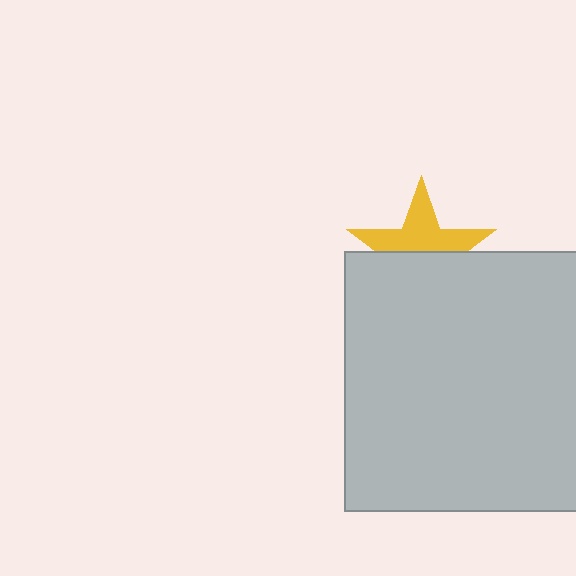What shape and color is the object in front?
The object in front is a light gray square.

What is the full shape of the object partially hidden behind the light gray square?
The partially hidden object is a yellow star.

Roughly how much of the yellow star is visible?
About half of it is visible (roughly 51%).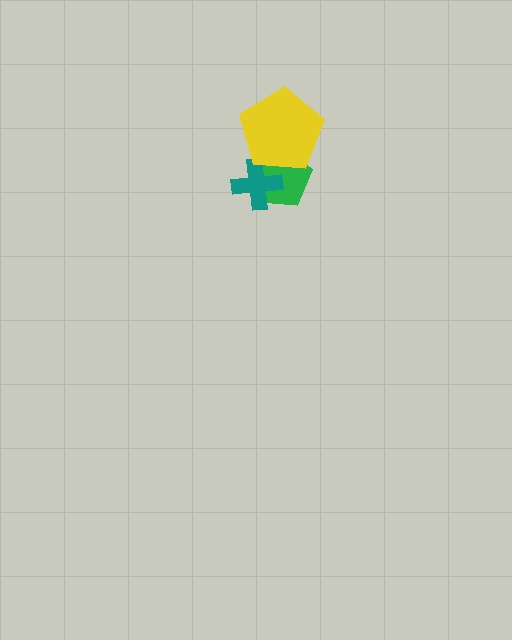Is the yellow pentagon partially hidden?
No, no other shape covers it.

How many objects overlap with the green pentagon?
2 objects overlap with the green pentagon.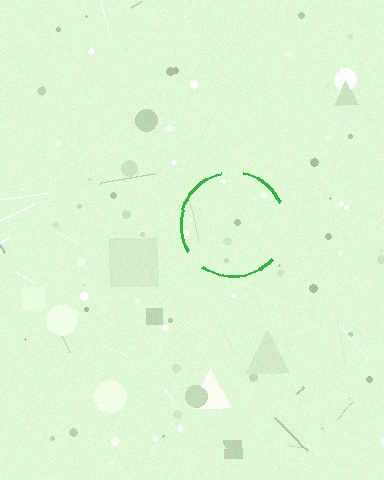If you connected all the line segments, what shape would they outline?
They would outline a circle.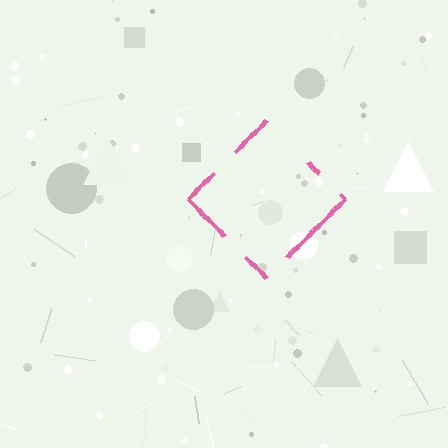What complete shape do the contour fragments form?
The contour fragments form a diamond.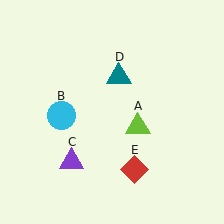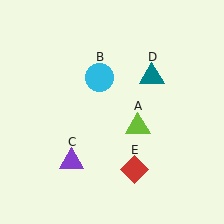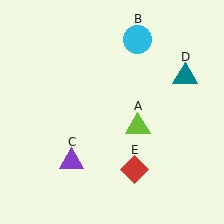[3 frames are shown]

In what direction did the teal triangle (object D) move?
The teal triangle (object D) moved right.